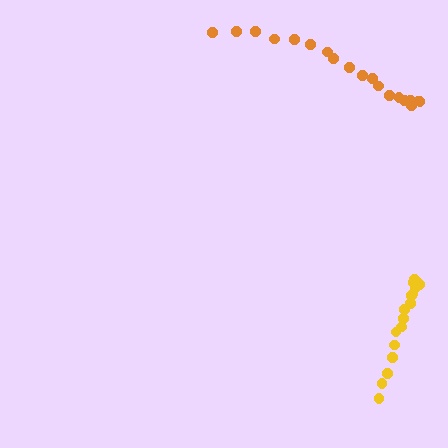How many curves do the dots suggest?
There are 2 distinct paths.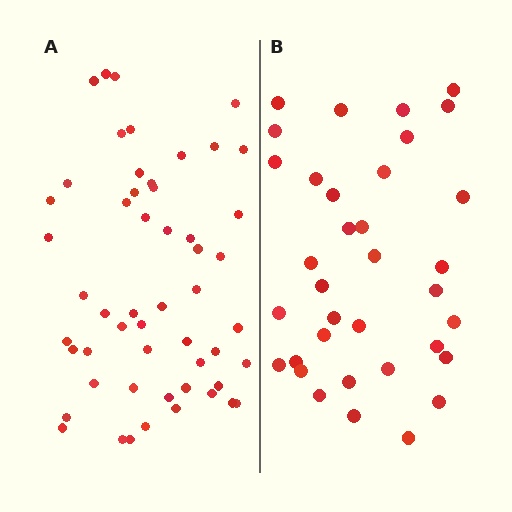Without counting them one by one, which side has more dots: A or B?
Region A (the left region) has more dots.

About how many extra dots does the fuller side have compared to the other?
Region A has approximately 20 more dots than region B.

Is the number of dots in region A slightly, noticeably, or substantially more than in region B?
Region A has substantially more. The ratio is roughly 1.5 to 1.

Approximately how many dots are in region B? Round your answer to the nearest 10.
About 40 dots. (The exact count is 35, which rounds to 40.)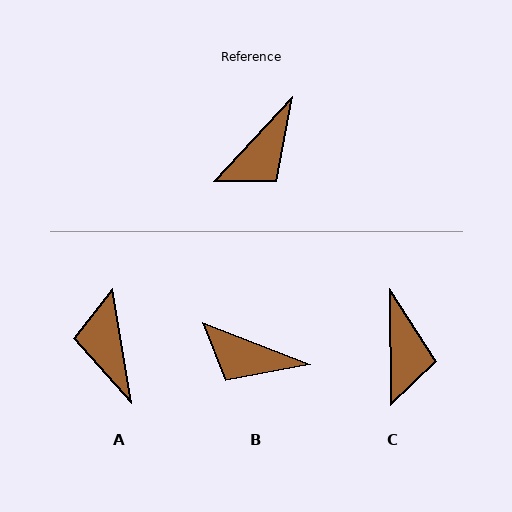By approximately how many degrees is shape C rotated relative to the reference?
Approximately 43 degrees counter-clockwise.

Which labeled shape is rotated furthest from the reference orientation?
A, about 128 degrees away.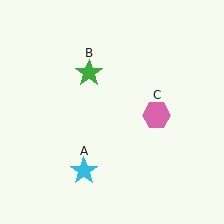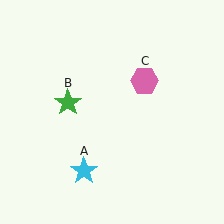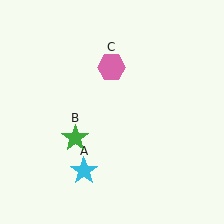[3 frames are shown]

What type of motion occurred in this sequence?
The green star (object B), pink hexagon (object C) rotated counterclockwise around the center of the scene.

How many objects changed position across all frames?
2 objects changed position: green star (object B), pink hexagon (object C).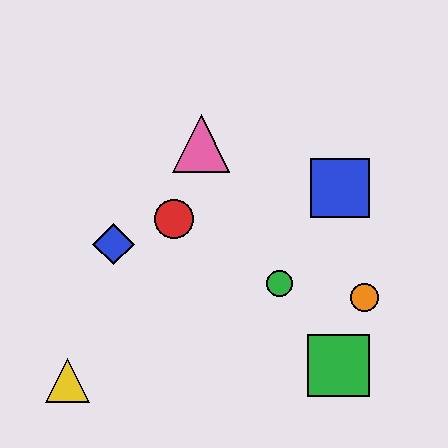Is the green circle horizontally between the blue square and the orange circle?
No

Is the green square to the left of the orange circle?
Yes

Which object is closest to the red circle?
The blue diamond is closest to the red circle.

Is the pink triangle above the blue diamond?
Yes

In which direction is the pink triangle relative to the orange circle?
The pink triangle is to the left of the orange circle.